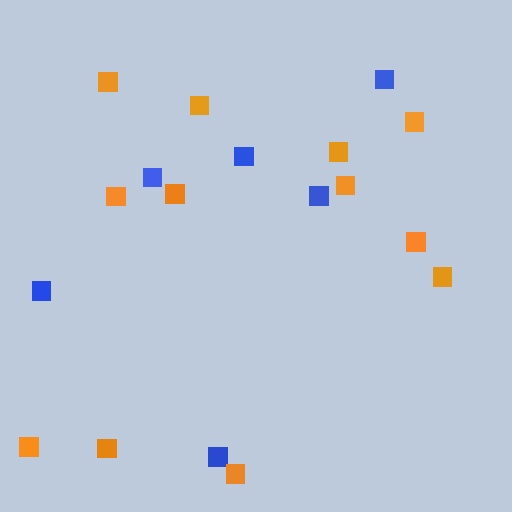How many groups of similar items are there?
There are 2 groups: one group of blue squares (6) and one group of orange squares (12).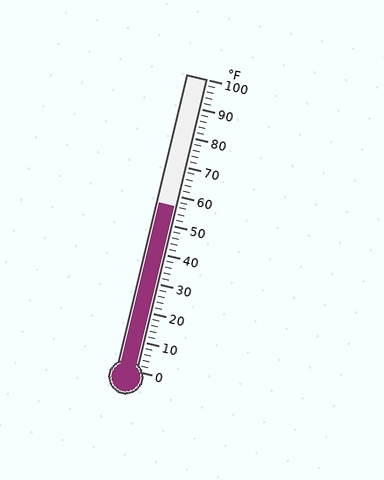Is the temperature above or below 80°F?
The temperature is below 80°F.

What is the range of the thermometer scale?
The thermometer scale ranges from 0°F to 100°F.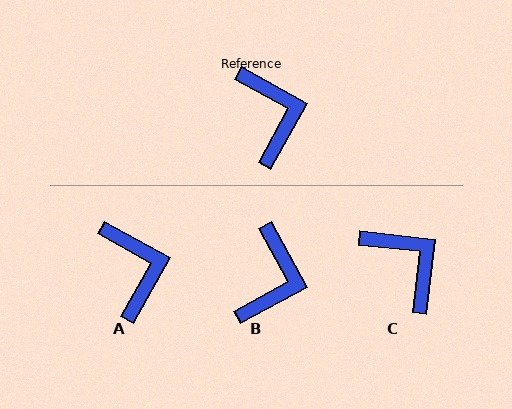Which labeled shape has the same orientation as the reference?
A.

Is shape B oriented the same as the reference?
No, it is off by about 32 degrees.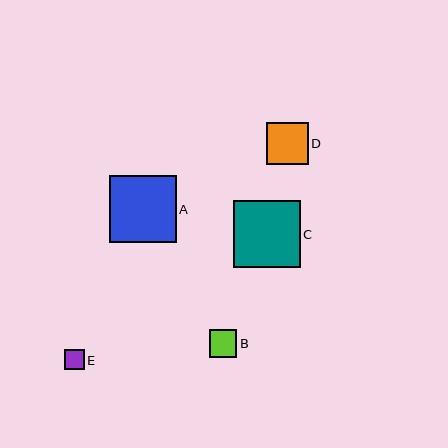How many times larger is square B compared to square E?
Square B is approximately 1.4 times the size of square E.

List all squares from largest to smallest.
From largest to smallest: C, A, D, B, E.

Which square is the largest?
Square C is the largest with a size of approximately 67 pixels.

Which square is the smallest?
Square E is the smallest with a size of approximately 20 pixels.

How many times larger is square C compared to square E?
Square C is approximately 3.3 times the size of square E.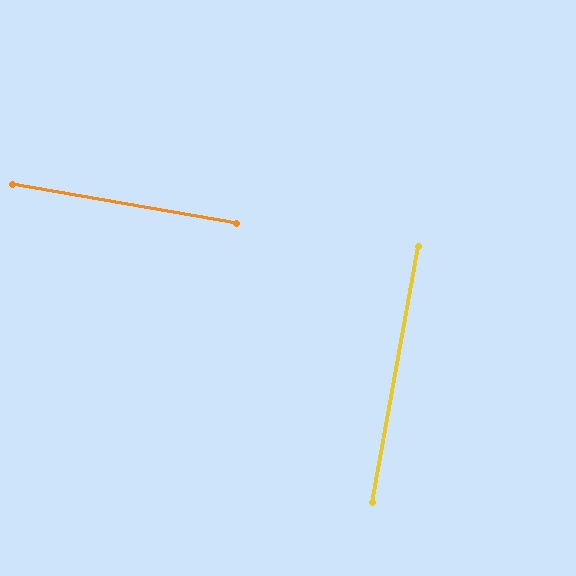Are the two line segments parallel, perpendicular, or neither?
Perpendicular — they meet at approximately 89°.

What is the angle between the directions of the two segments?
Approximately 89 degrees.